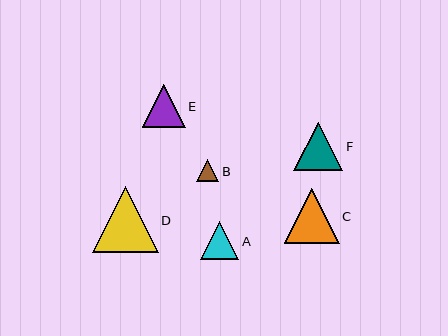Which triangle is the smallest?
Triangle B is the smallest with a size of approximately 22 pixels.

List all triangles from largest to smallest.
From largest to smallest: D, C, F, E, A, B.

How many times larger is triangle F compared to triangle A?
Triangle F is approximately 1.3 times the size of triangle A.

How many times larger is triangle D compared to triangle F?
Triangle D is approximately 1.4 times the size of triangle F.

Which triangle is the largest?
Triangle D is the largest with a size of approximately 66 pixels.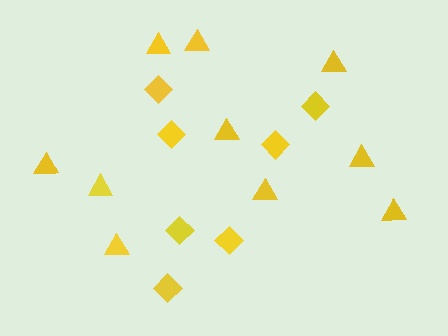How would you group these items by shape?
There are 2 groups: one group of diamonds (7) and one group of triangles (10).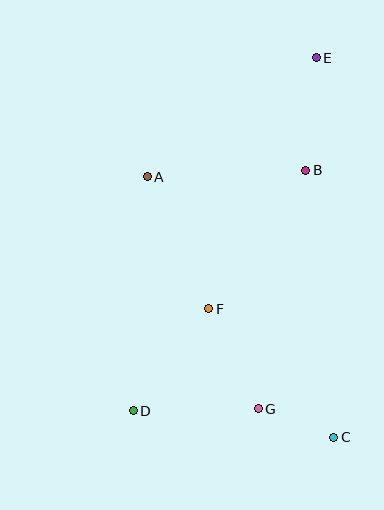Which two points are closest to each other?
Points C and G are closest to each other.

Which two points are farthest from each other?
Points D and E are farthest from each other.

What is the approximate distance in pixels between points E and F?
The distance between E and F is approximately 273 pixels.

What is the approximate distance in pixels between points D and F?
The distance between D and F is approximately 127 pixels.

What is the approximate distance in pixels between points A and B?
The distance between A and B is approximately 159 pixels.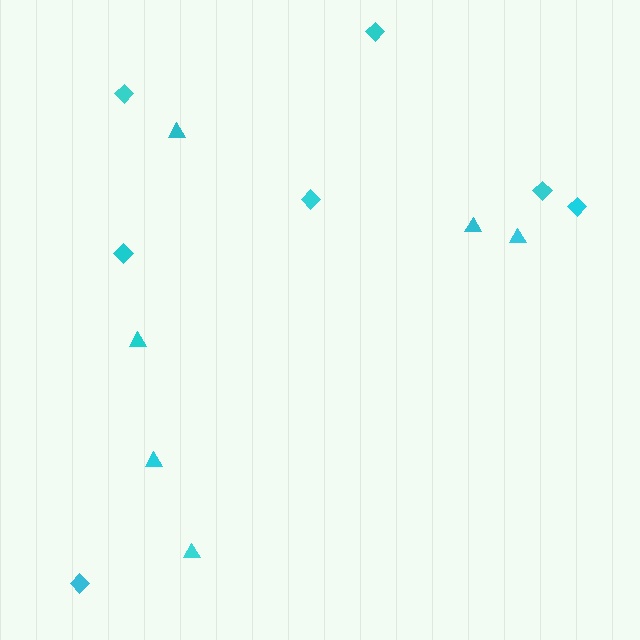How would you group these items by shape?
There are 2 groups: one group of triangles (6) and one group of diamonds (7).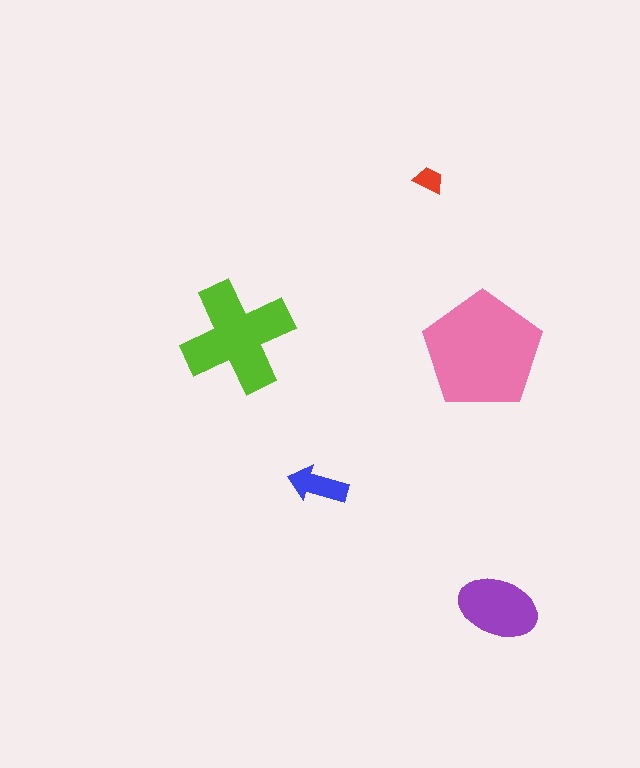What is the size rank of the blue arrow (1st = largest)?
4th.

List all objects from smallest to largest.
The red trapezoid, the blue arrow, the purple ellipse, the lime cross, the pink pentagon.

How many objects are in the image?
There are 5 objects in the image.